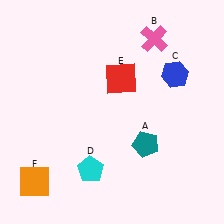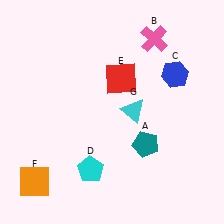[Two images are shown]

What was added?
A cyan triangle (G) was added in Image 2.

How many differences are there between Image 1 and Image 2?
There is 1 difference between the two images.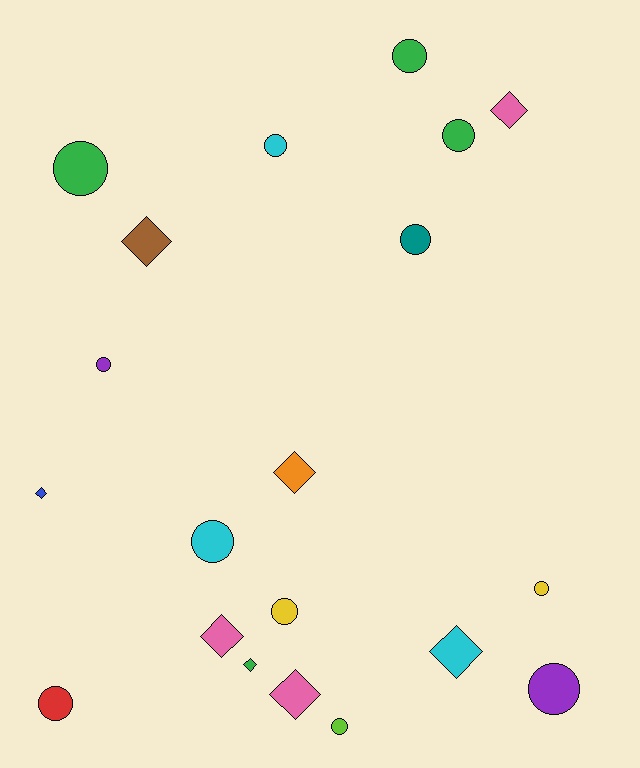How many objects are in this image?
There are 20 objects.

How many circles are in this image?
There are 12 circles.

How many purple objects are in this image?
There are 2 purple objects.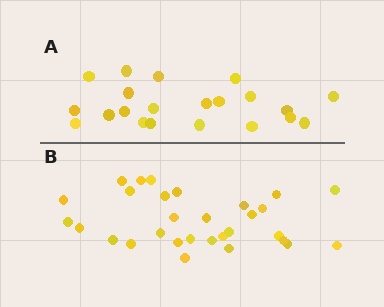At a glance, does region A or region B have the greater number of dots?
Region B (the bottom region) has more dots.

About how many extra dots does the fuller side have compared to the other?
Region B has roughly 8 or so more dots than region A.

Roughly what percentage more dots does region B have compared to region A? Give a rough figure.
About 45% more.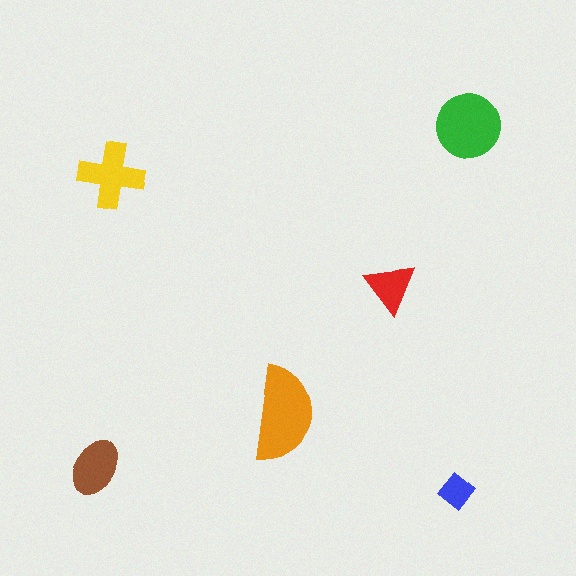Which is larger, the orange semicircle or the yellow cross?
The orange semicircle.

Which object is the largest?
The orange semicircle.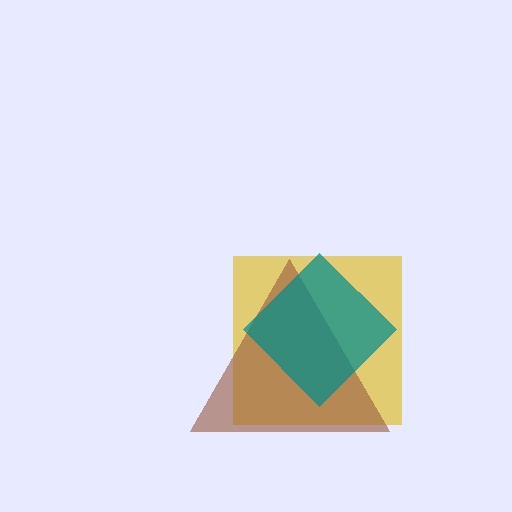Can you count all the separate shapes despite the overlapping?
Yes, there are 3 separate shapes.